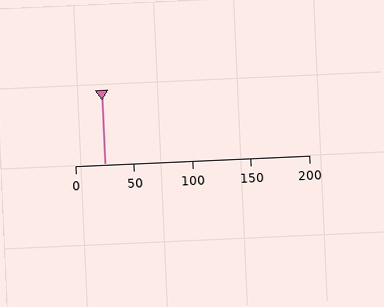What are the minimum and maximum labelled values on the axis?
The axis runs from 0 to 200.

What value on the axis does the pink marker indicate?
The marker indicates approximately 25.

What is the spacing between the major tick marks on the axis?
The major ticks are spaced 50 apart.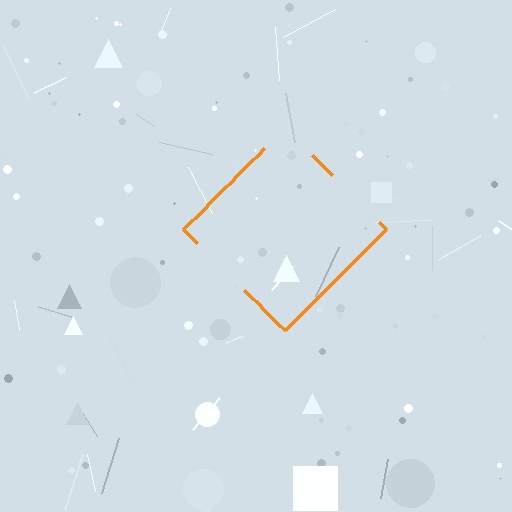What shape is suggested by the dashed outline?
The dashed outline suggests a diamond.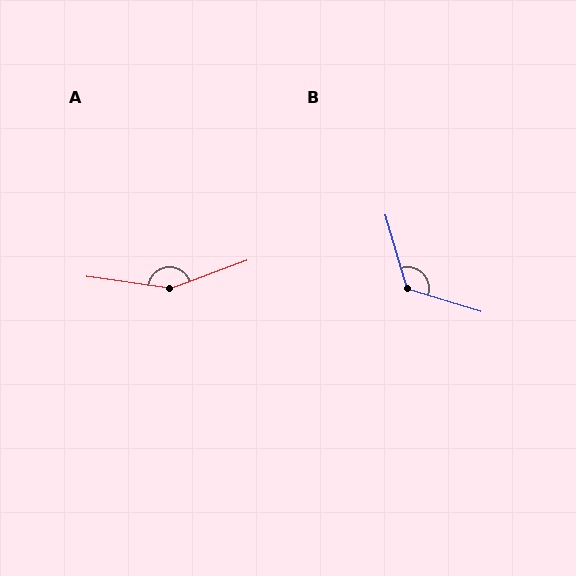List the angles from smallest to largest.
B (123°), A (152°).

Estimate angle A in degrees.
Approximately 152 degrees.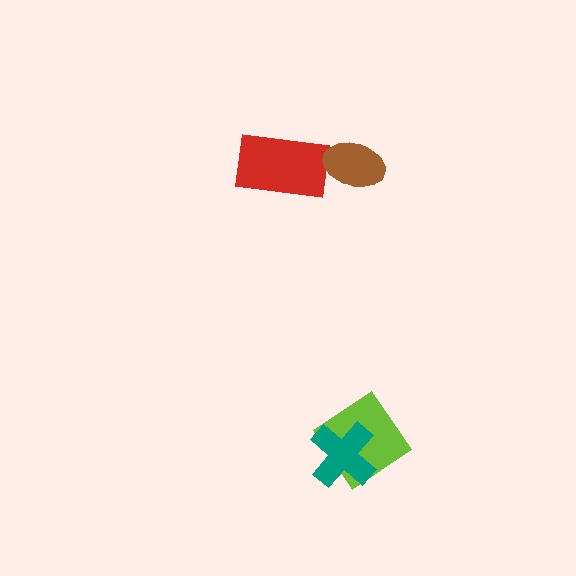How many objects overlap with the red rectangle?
0 objects overlap with the red rectangle.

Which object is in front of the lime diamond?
The teal cross is in front of the lime diamond.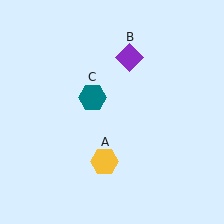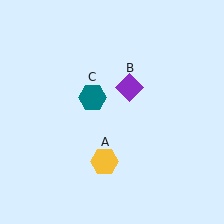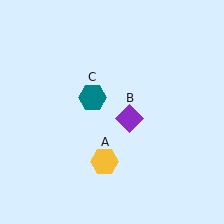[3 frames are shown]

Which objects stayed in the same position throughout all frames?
Yellow hexagon (object A) and teal hexagon (object C) remained stationary.